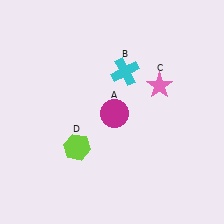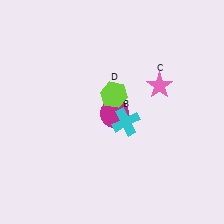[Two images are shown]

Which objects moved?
The objects that moved are: the cyan cross (B), the lime hexagon (D).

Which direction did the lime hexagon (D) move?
The lime hexagon (D) moved up.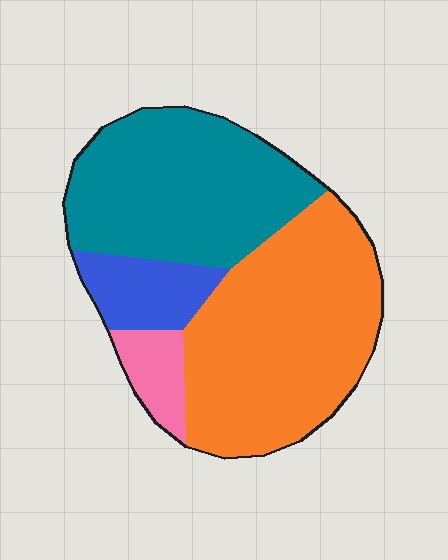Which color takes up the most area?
Orange, at roughly 45%.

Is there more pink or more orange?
Orange.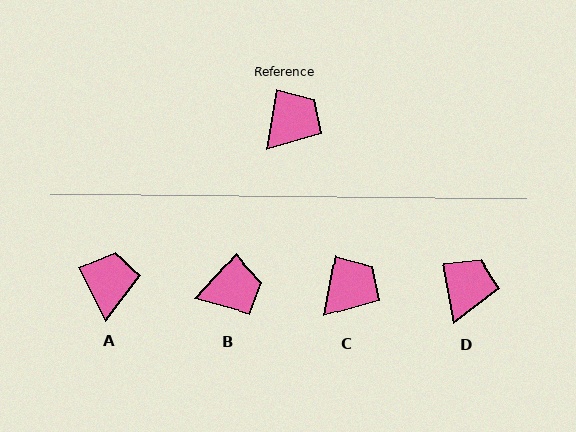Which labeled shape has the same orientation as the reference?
C.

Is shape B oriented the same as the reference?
No, it is off by about 32 degrees.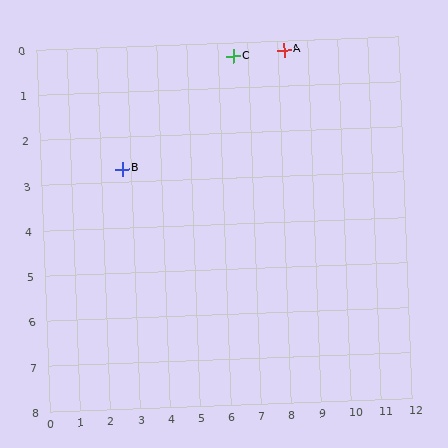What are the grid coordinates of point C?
Point C is at approximately (6.5, 0.3).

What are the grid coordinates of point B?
Point B is at approximately (2.7, 2.7).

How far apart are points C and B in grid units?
Points C and B are about 4.5 grid units apart.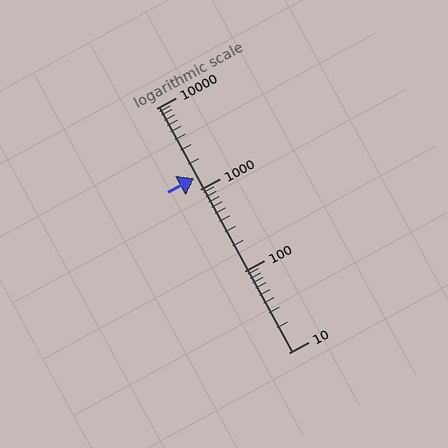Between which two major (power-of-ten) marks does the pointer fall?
The pointer is between 1000 and 10000.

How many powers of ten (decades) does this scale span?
The scale spans 3 decades, from 10 to 10000.